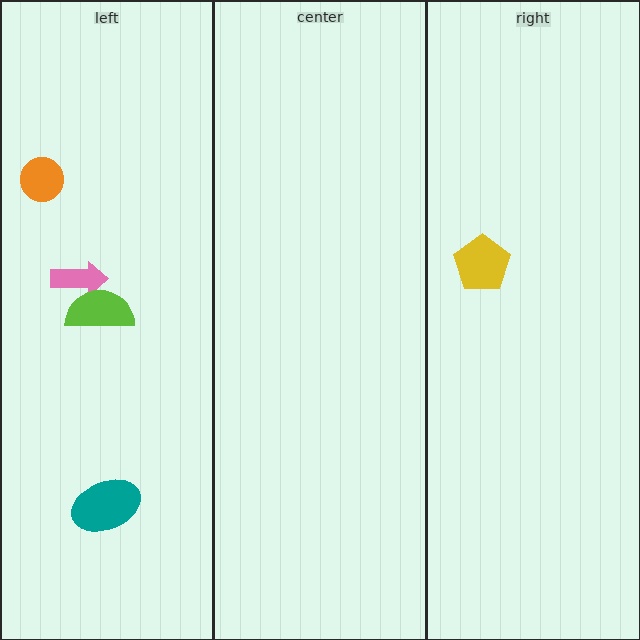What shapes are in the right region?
The yellow pentagon.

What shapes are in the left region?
The pink arrow, the teal ellipse, the orange circle, the lime semicircle.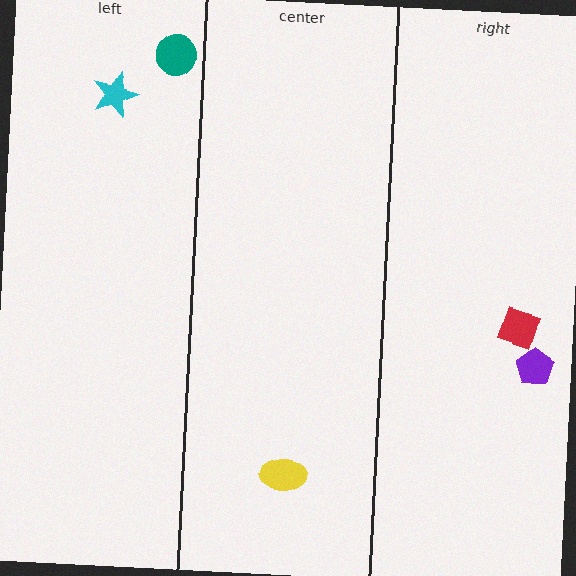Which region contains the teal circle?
The left region.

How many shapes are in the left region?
2.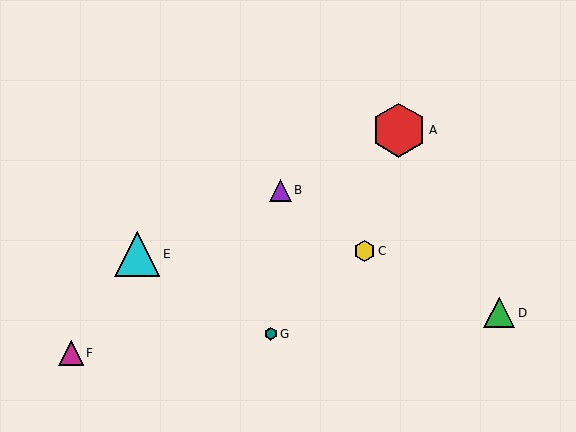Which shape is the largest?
The red hexagon (labeled A) is the largest.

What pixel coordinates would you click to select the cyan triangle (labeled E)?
Click at (137, 254) to select the cyan triangle E.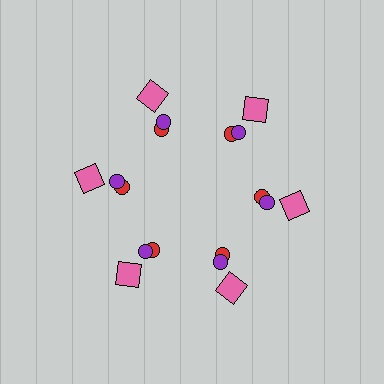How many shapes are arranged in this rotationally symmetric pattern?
There are 18 shapes, arranged in 6 groups of 3.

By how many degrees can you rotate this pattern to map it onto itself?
The pattern maps onto itself every 60 degrees of rotation.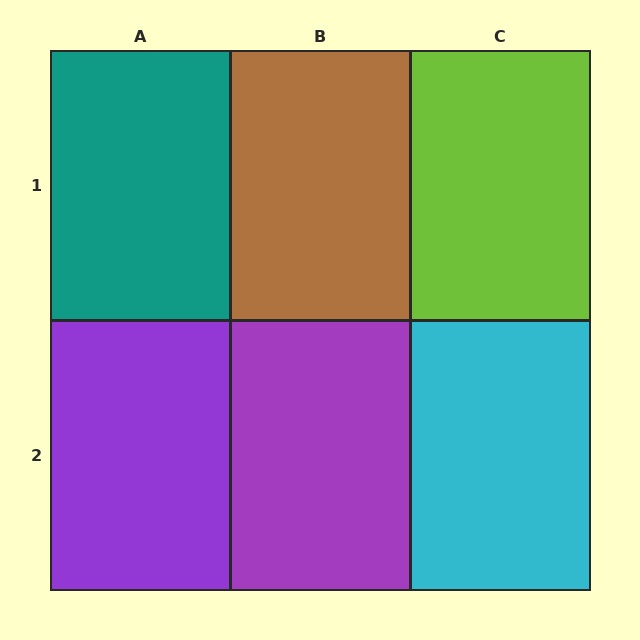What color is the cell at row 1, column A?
Teal.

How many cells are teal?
1 cell is teal.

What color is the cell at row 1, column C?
Lime.